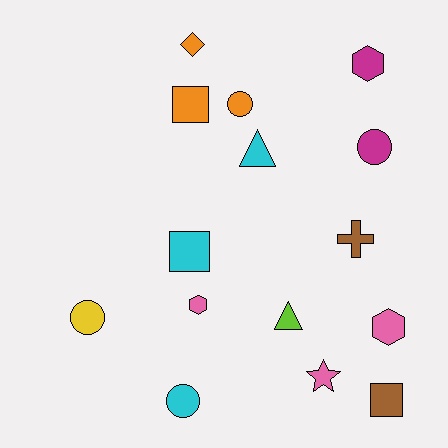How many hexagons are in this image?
There are 3 hexagons.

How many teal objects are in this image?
There are no teal objects.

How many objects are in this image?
There are 15 objects.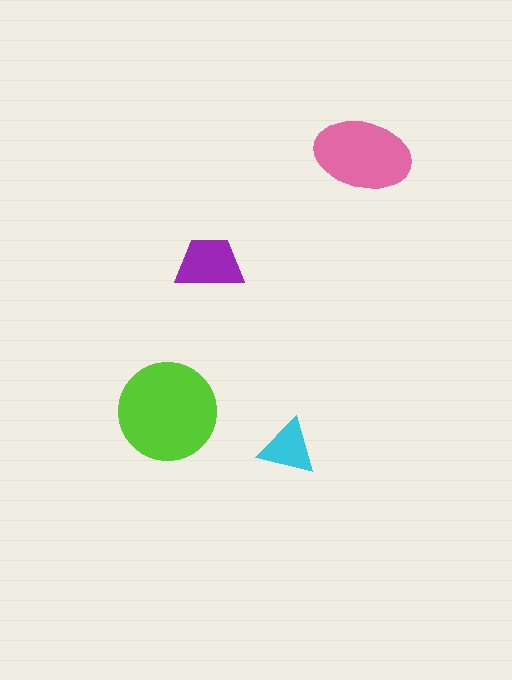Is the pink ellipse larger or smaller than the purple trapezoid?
Larger.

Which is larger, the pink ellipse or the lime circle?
The lime circle.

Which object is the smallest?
The cyan triangle.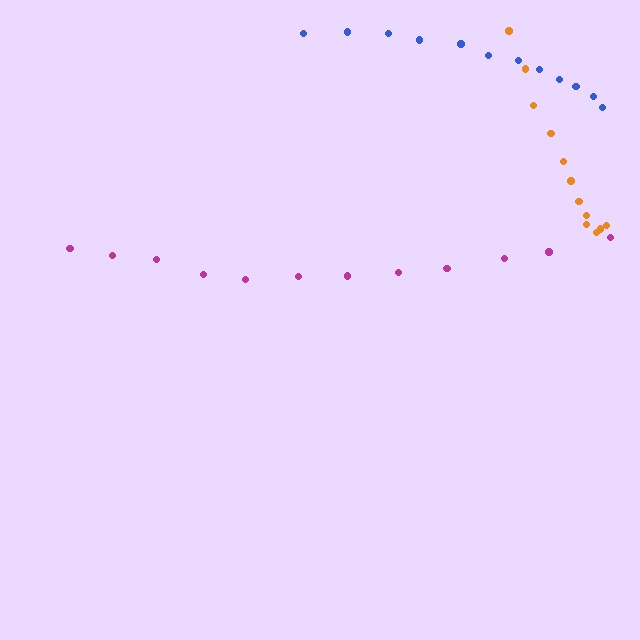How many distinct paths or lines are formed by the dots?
There are 3 distinct paths.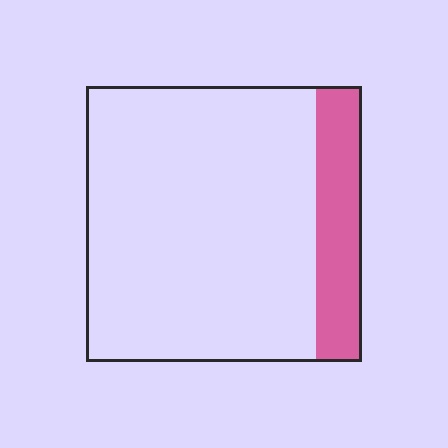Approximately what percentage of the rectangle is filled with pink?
Approximately 15%.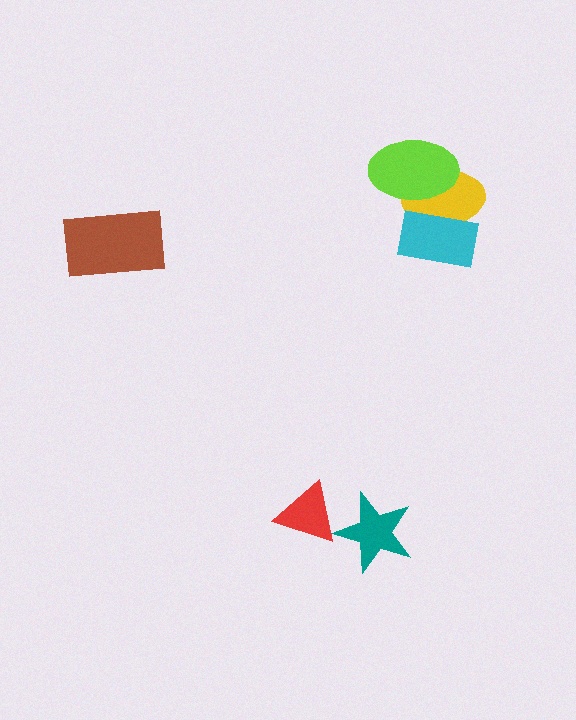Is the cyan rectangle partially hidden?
Yes, it is partially covered by another shape.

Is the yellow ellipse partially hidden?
Yes, it is partially covered by another shape.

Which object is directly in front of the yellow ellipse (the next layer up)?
The cyan rectangle is directly in front of the yellow ellipse.